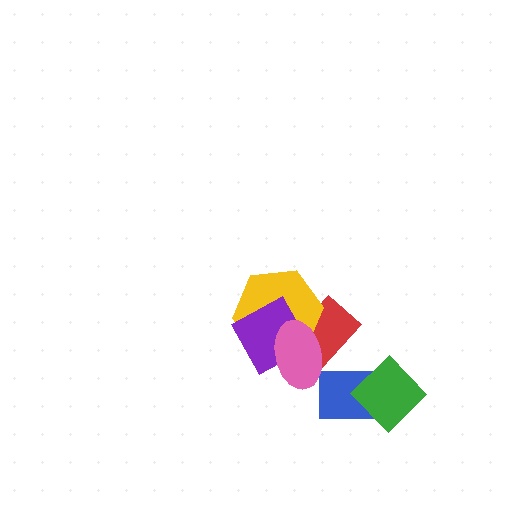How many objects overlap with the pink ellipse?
3 objects overlap with the pink ellipse.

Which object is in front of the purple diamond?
The pink ellipse is in front of the purple diamond.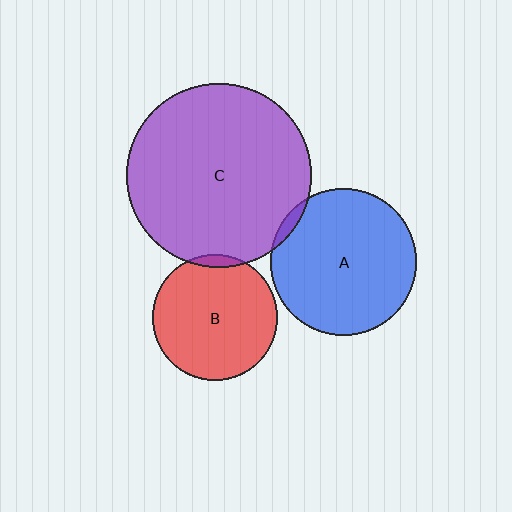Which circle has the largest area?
Circle C (purple).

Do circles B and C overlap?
Yes.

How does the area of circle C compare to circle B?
Approximately 2.2 times.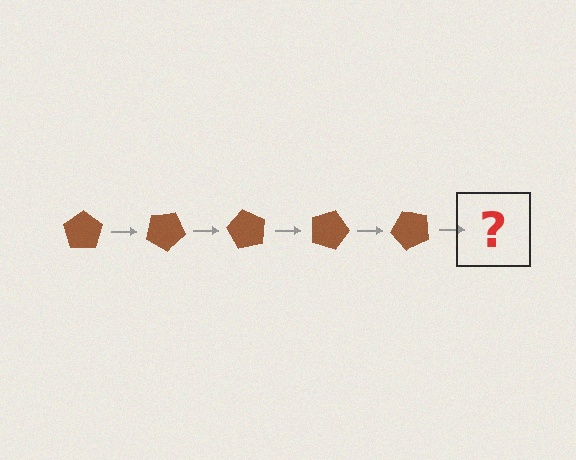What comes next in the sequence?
The next element should be a brown pentagon rotated 150 degrees.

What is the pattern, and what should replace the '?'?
The pattern is that the pentagon rotates 30 degrees each step. The '?' should be a brown pentagon rotated 150 degrees.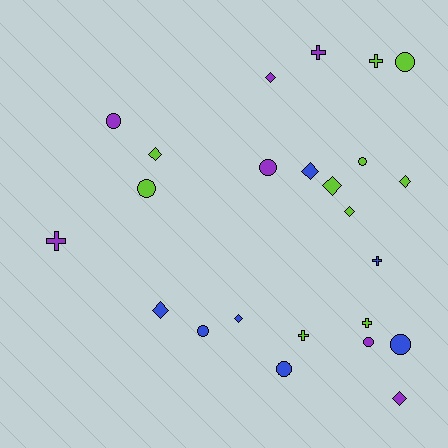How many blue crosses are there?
There is 1 blue cross.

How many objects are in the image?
There are 24 objects.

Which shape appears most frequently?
Diamond, with 9 objects.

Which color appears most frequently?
Lime, with 10 objects.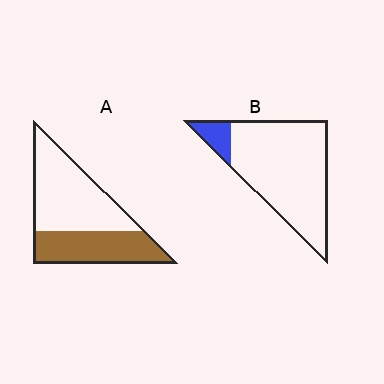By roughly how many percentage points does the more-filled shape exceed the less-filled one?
By roughly 30 percentage points (A over B).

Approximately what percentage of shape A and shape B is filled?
A is approximately 40% and B is approximately 10%.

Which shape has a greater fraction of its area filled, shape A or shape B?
Shape A.